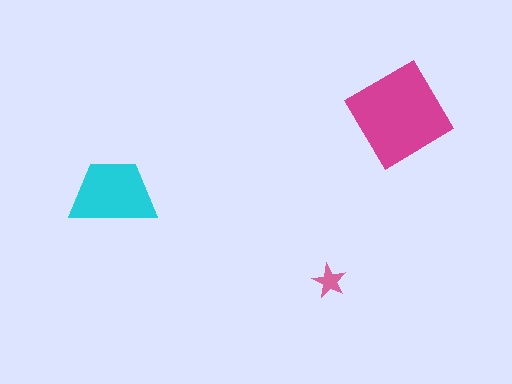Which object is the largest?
The magenta diamond.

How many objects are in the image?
There are 3 objects in the image.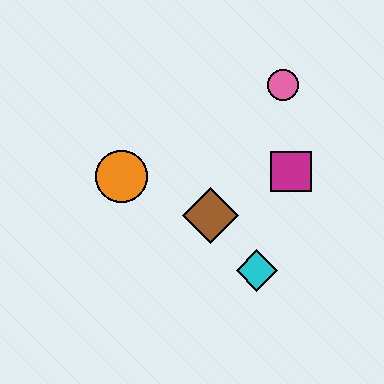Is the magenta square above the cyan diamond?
Yes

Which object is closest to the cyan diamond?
The brown diamond is closest to the cyan diamond.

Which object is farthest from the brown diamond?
The pink circle is farthest from the brown diamond.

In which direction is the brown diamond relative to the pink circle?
The brown diamond is below the pink circle.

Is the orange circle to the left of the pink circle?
Yes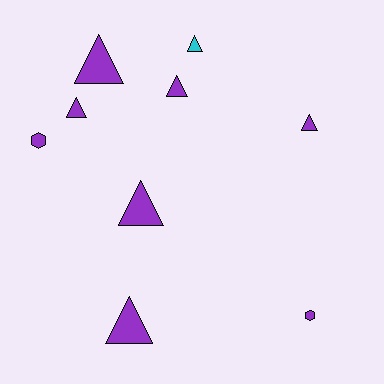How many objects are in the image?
There are 9 objects.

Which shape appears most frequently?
Triangle, with 7 objects.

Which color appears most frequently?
Purple, with 8 objects.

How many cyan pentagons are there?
There are no cyan pentagons.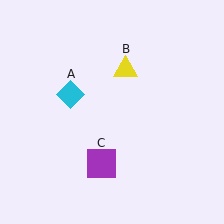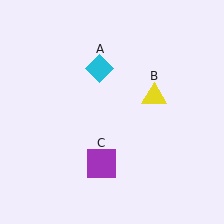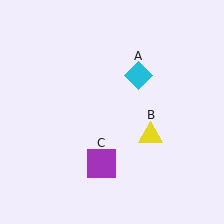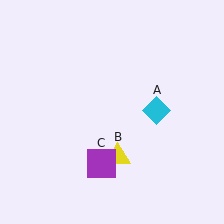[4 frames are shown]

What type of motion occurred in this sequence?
The cyan diamond (object A), yellow triangle (object B) rotated clockwise around the center of the scene.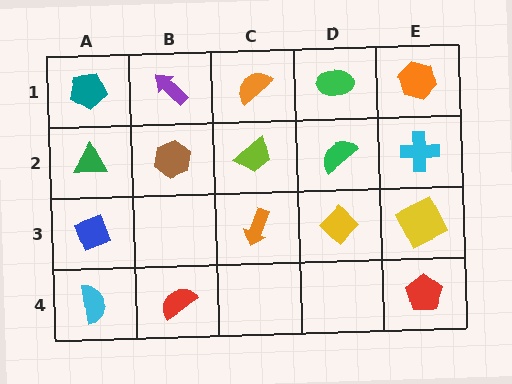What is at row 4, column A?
A cyan semicircle.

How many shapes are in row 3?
4 shapes.